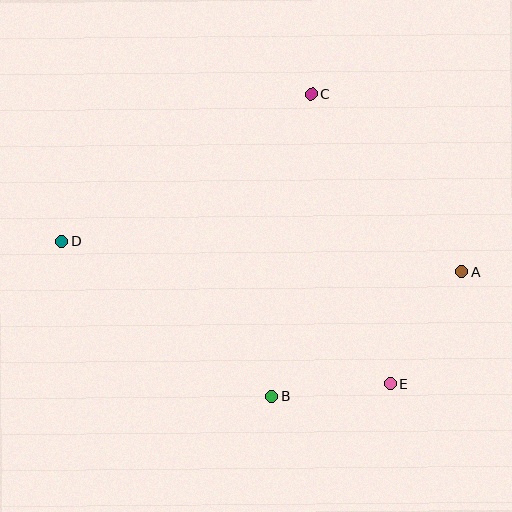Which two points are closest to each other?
Points B and E are closest to each other.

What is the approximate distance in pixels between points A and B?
The distance between A and B is approximately 227 pixels.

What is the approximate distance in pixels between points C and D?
The distance between C and D is approximately 289 pixels.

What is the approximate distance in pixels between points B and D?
The distance between B and D is approximately 262 pixels.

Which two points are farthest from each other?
Points A and D are farthest from each other.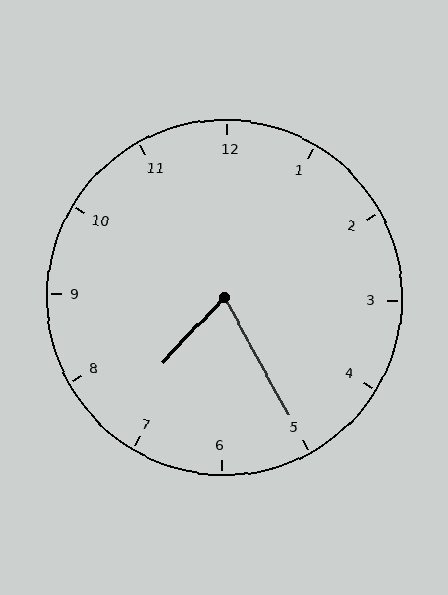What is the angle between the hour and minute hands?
Approximately 72 degrees.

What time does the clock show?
7:25.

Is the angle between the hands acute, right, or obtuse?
It is acute.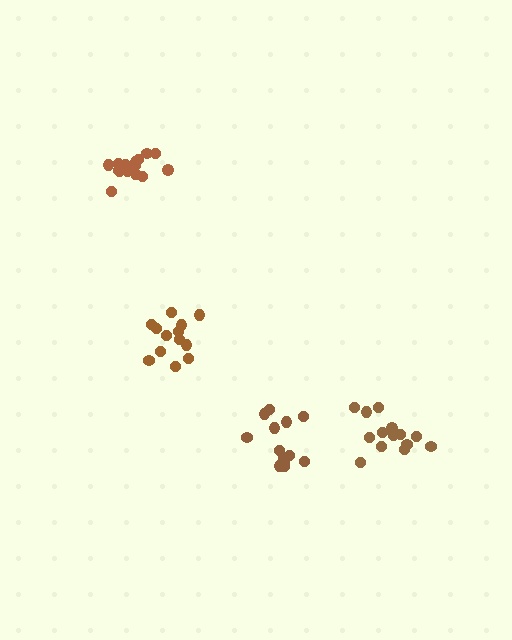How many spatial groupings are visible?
There are 4 spatial groupings.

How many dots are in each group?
Group 1: 16 dots, Group 2: 13 dots, Group 3: 13 dots, Group 4: 14 dots (56 total).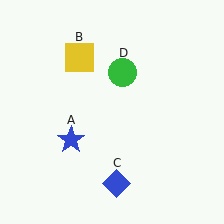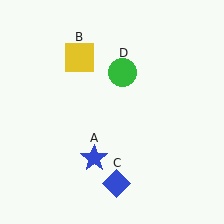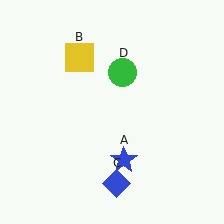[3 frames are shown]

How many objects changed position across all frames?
1 object changed position: blue star (object A).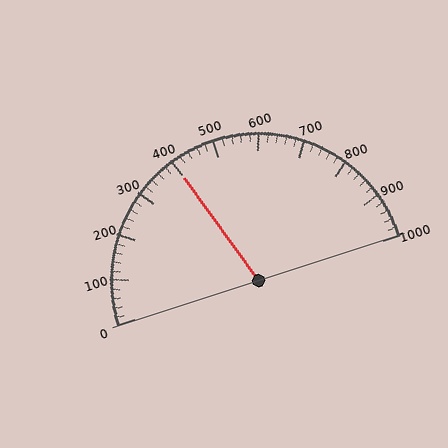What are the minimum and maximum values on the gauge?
The gauge ranges from 0 to 1000.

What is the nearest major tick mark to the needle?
The nearest major tick mark is 400.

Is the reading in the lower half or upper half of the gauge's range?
The reading is in the lower half of the range (0 to 1000).